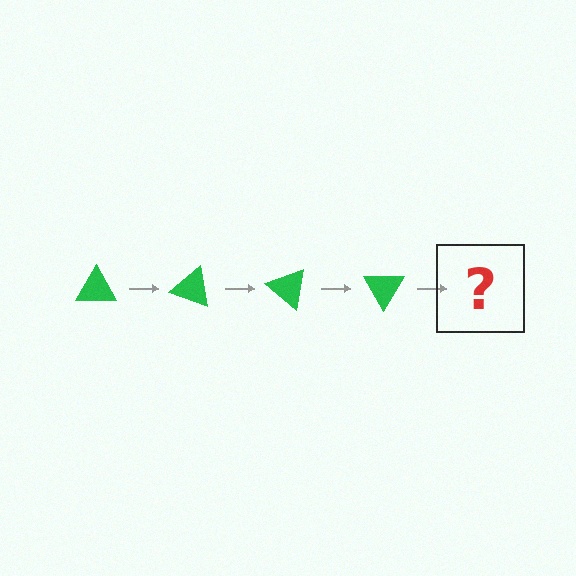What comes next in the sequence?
The next element should be a green triangle rotated 80 degrees.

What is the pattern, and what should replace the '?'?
The pattern is that the triangle rotates 20 degrees each step. The '?' should be a green triangle rotated 80 degrees.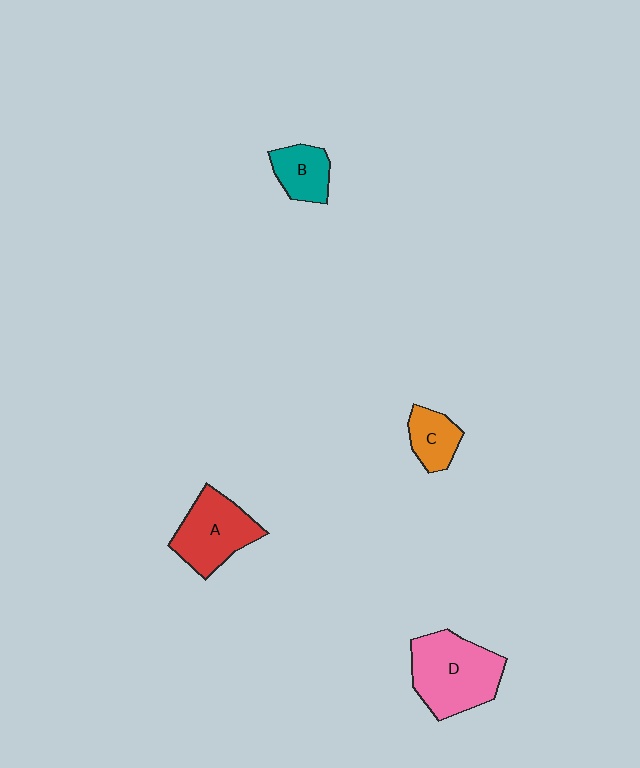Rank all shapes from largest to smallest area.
From largest to smallest: D (pink), A (red), B (teal), C (orange).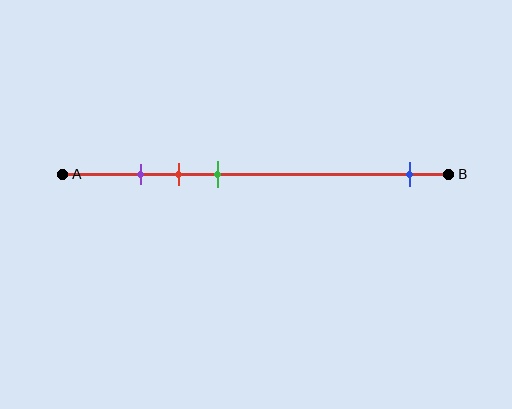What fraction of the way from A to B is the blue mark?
The blue mark is approximately 90% (0.9) of the way from A to B.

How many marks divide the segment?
There are 4 marks dividing the segment.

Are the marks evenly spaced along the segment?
No, the marks are not evenly spaced.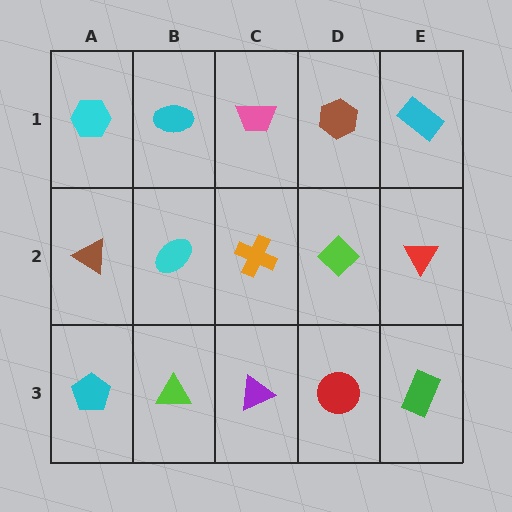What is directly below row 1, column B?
A cyan ellipse.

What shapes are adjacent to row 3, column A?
A brown triangle (row 2, column A), a lime triangle (row 3, column B).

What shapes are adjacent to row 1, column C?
An orange cross (row 2, column C), a cyan ellipse (row 1, column B), a brown hexagon (row 1, column D).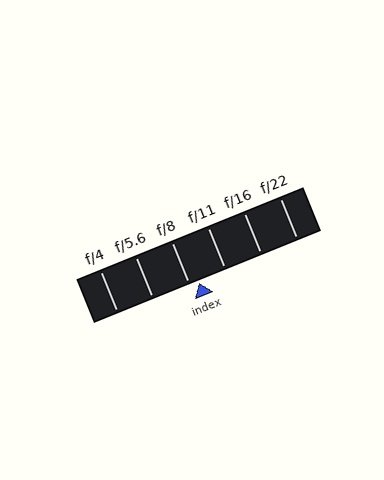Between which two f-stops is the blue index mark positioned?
The index mark is between f/8 and f/11.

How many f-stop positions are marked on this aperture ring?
There are 6 f-stop positions marked.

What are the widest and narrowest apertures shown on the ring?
The widest aperture shown is f/4 and the narrowest is f/22.